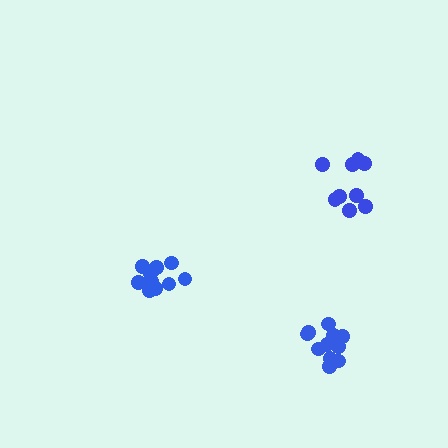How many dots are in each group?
Group 1: 9 dots, Group 2: 11 dots, Group 3: 10 dots (30 total).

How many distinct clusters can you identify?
There are 3 distinct clusters.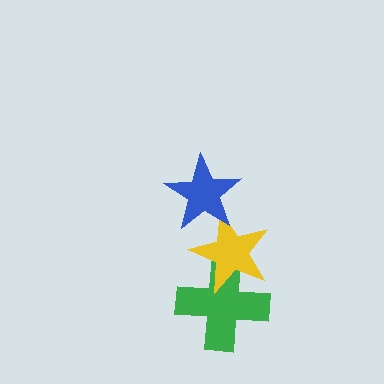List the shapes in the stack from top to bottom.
From top to bottom: the blue star, the yellow star, the green cross.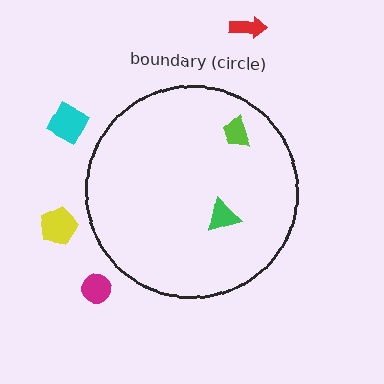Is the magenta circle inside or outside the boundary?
Outside.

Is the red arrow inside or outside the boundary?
Outside.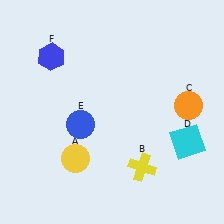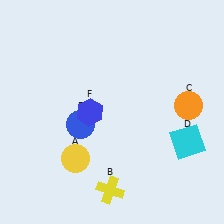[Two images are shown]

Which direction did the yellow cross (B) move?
The yellow cross (B) moved left.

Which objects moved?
The objects that moved are: the yellow cross (B), the blue hexagon (F).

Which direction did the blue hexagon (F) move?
The blue hexagon (F) moved down.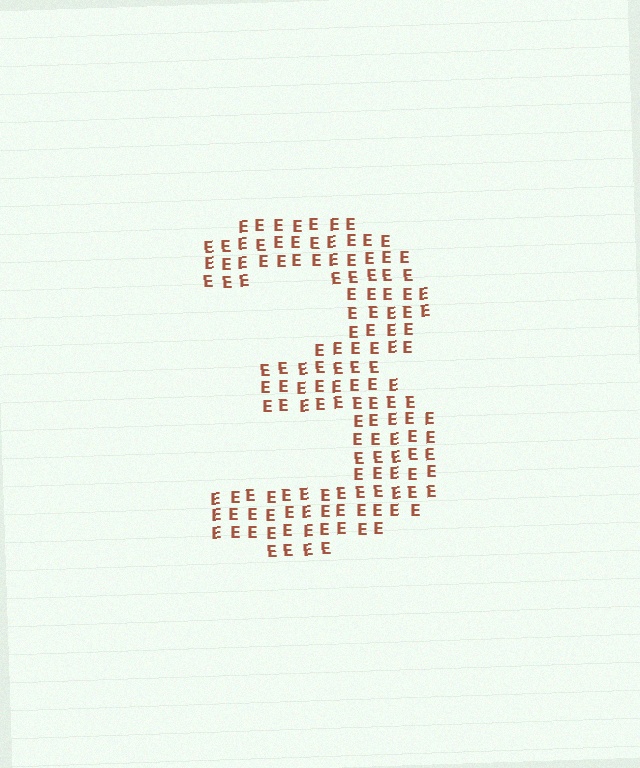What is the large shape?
The large shape is the digit 3.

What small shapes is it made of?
It is made of small letter E's.